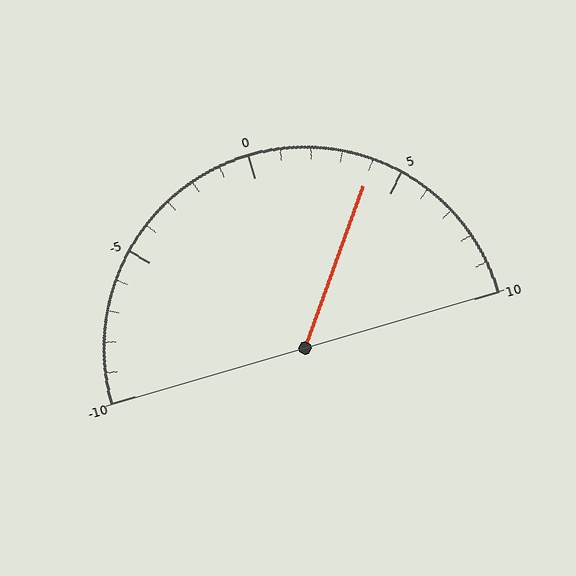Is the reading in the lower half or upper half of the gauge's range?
The reading is in the upper half of the range (-10 to 10).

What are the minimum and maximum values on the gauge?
The gauge ranges from -10 to 10.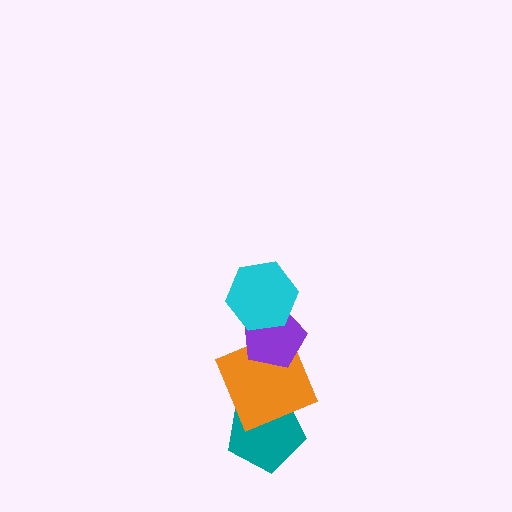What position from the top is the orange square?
The orange square is 3rd from the top.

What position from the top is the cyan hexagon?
The cyan hexagon is 1st from the top.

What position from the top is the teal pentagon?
The teal pentagon is 4th from the top.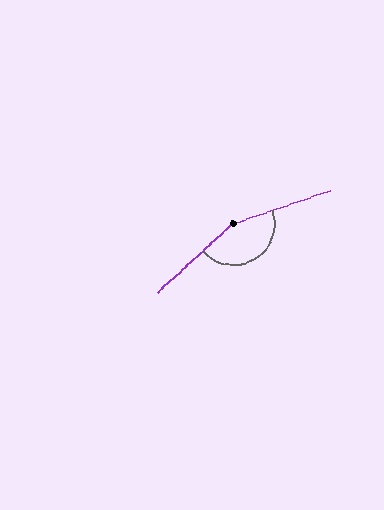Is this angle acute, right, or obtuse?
It is obtuse.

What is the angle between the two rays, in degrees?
Approximately 157 degrees.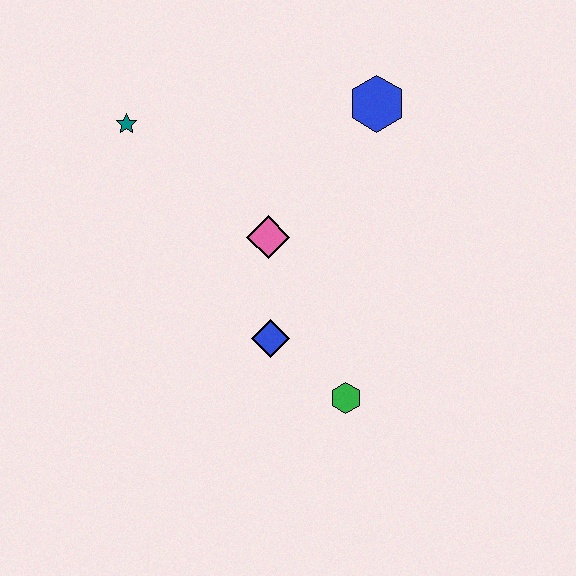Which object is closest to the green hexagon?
The blue diamond is closest to the green hexagon.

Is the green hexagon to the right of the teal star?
Yes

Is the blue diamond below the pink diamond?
Yes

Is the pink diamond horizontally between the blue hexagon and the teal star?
Yes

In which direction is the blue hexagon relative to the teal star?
The blue hexagon is to the right of the teal star.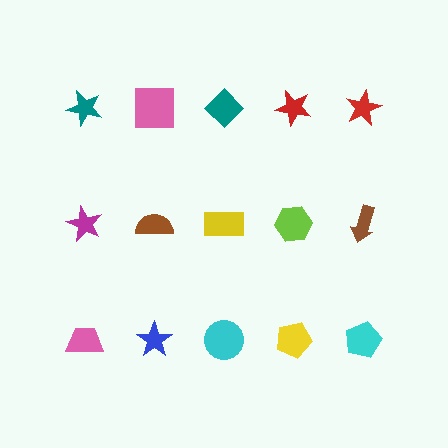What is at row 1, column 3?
A teal diamond.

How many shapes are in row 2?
5 shapes.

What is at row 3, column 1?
A pink trapezoid.